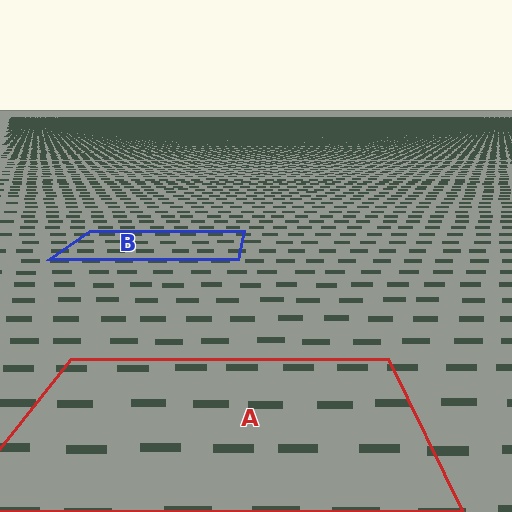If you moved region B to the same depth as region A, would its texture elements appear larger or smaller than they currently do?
They would appear larger. At a closer depth, the same texture elements are projected at a bigger on-screen size.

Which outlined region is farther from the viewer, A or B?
Region B is farther from the viewer — the texture elements inside it appear smaller and more densely packed.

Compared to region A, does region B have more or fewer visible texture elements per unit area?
Region B has more texture elements per unit area — they are packed more densely because it is farther away.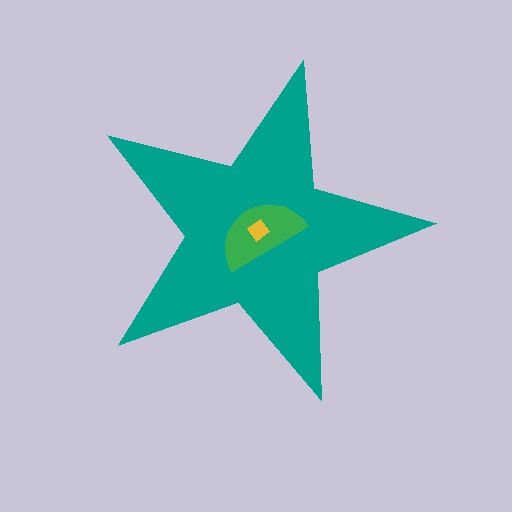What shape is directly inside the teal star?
The green semicircle.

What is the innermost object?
The yellow diamond.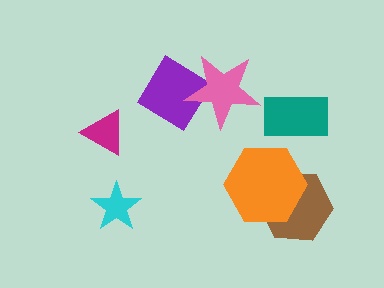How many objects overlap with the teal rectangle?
0 objects overlap with the teal rectangle.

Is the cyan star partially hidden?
No, no other shape covers it.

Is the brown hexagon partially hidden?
Yes, it is partially covered by another shape.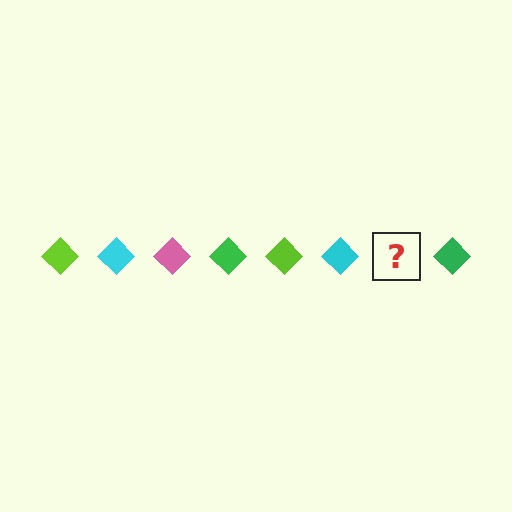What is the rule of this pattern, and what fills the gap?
The rule is that the pattern cycles through lime, cyan, pink, green diamonds. The gap should be filled with a pink diamond.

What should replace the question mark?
The question mark should be replaced with a pink diamond.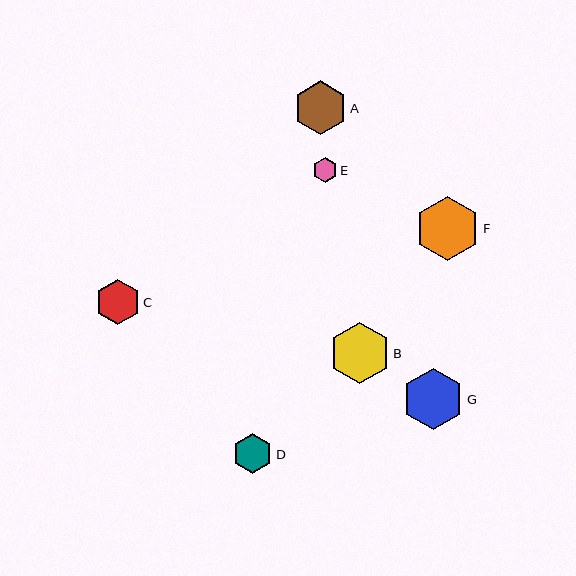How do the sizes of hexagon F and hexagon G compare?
Hexagon F and hexagon G are approximately the same size.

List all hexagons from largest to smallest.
From largest to smallest: F, B, G, A, C, D, E.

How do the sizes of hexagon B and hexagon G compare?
Hexagon B and hexagon G are approximately the same size.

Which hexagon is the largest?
Hexagon F is the largest with a size of approximately 64 pixels.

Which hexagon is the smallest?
Hexagon E is the smallest with a size of approximately 24 pixels.